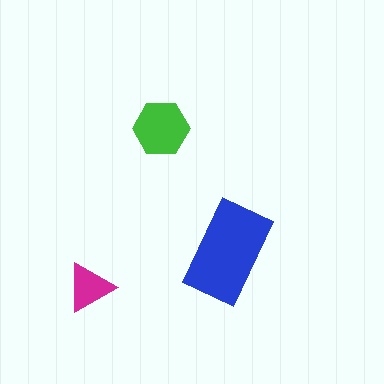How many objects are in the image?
There are 3 objects in the image.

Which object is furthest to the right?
The blue rectangle is rightmost.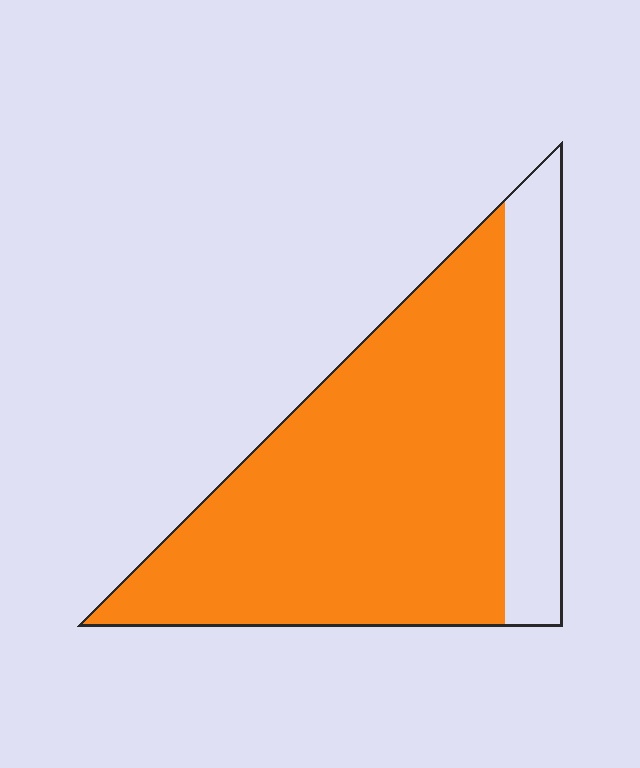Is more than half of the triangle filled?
Yes.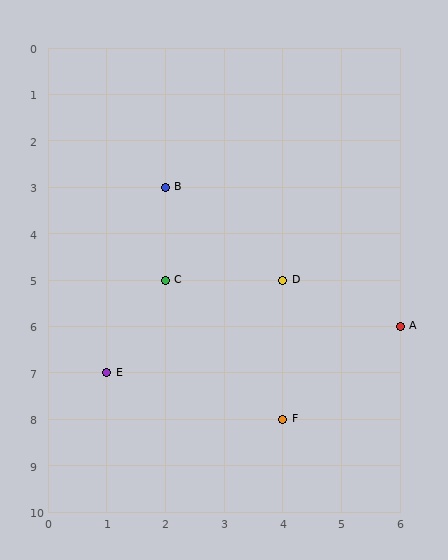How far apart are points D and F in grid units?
Points D and F are 3 rows apart.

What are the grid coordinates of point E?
Point E is at grid coordinates (1, 7).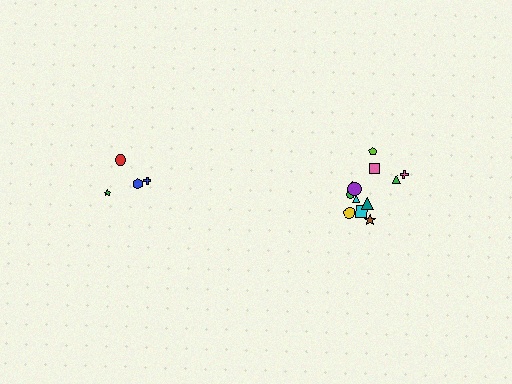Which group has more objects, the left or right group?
The right group.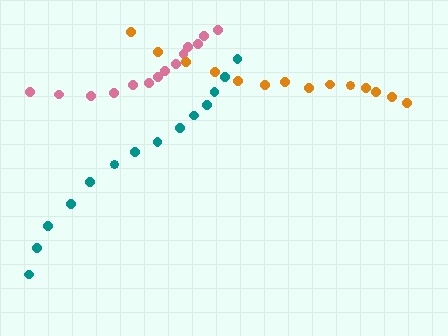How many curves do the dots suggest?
There are 3 distinct paths.